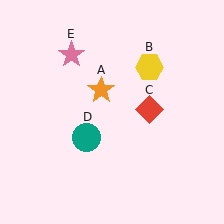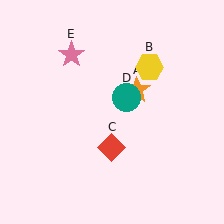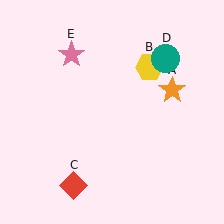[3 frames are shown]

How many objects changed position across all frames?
3 objects changed position: orange star (object A), red diamond (object C), teal circle (object D).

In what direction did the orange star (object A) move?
The orange star (object A) moved right.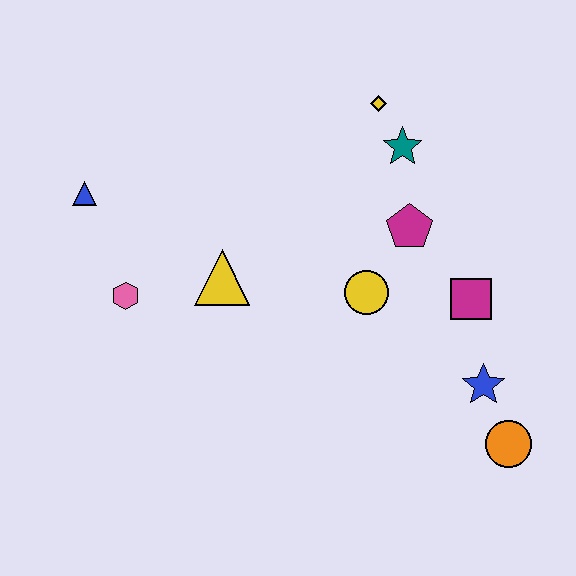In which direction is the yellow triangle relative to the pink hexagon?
The yellow triangle is to the right of the pink hexagon.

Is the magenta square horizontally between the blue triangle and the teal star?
No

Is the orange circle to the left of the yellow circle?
No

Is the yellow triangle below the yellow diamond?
Yes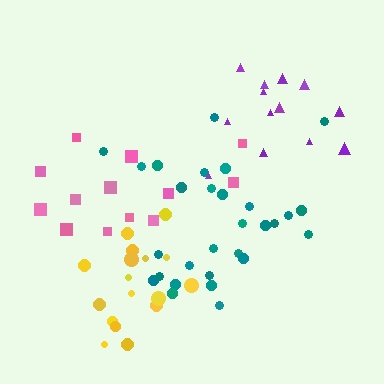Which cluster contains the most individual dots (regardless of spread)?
Teal (29).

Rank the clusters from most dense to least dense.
yellow, teal, purple, pink.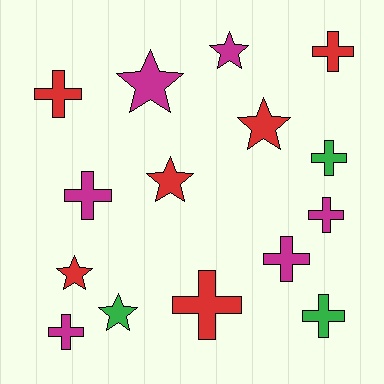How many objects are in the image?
There are 15 objects.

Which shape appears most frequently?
Cross, with 9 objects.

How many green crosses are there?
There are 2 green crosses.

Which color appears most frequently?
Magenta, with 6 objects.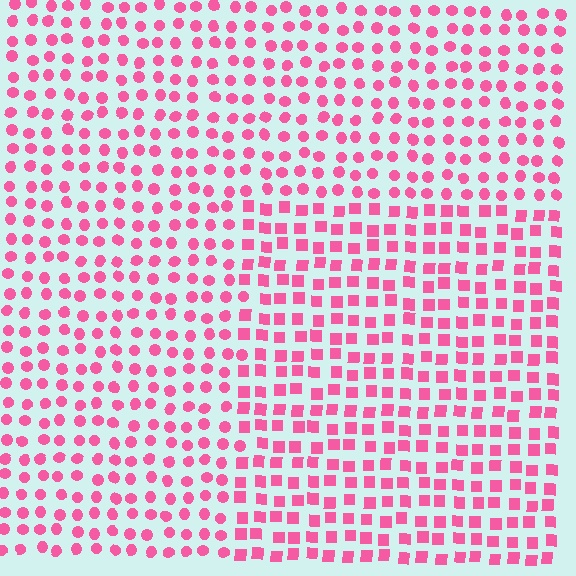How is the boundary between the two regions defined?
The boundary is defined by a change in element shape: squares inside vs. circles outside. All elements share the same color and spacing.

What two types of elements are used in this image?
The image uses squares inside the rectangle region and circles outside it.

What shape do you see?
I see a rectangle.